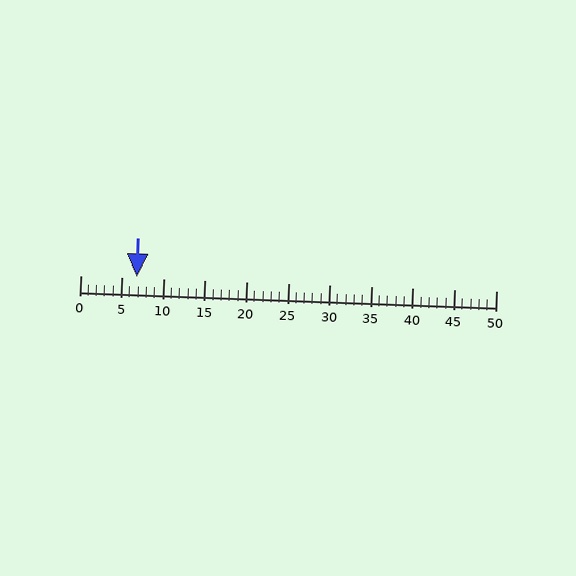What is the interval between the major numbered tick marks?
The major tick marks are spaced 5 units apart.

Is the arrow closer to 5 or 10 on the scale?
The arrow is closer to 5.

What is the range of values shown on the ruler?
The ruler shows values from 0 to 50.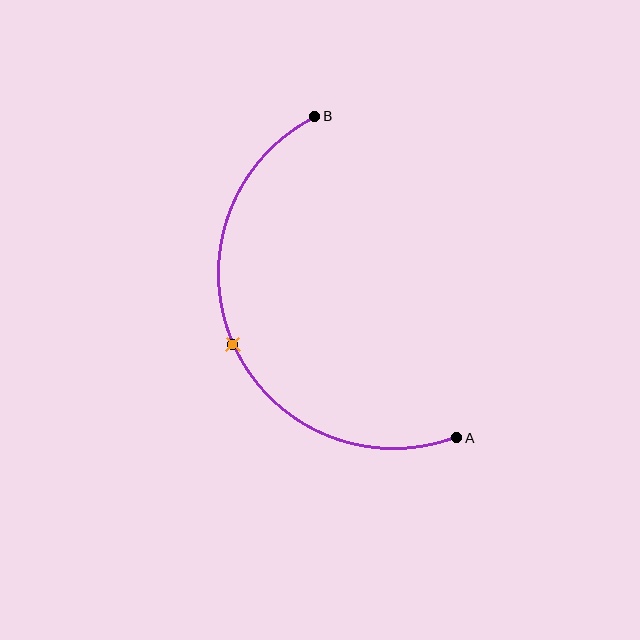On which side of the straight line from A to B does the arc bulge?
The arc bulges to the left of the straight line connecting A and B.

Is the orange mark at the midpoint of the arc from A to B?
Yes. The orange mark lies on the arc at equal arc-length from both A and B — it is the arc midpoint.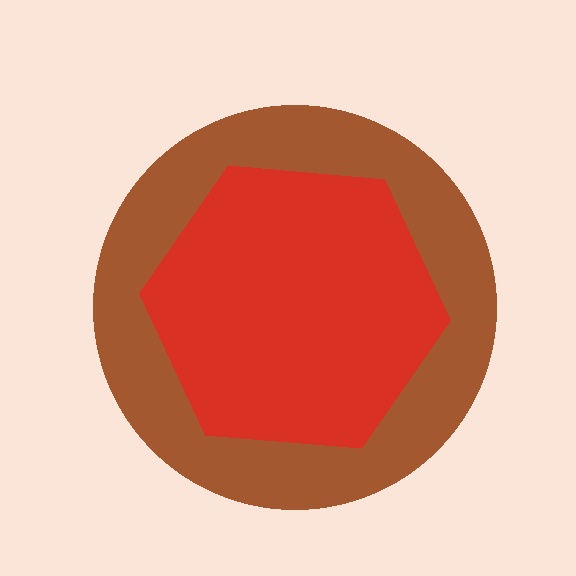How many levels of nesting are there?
2.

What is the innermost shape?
The red hexagon.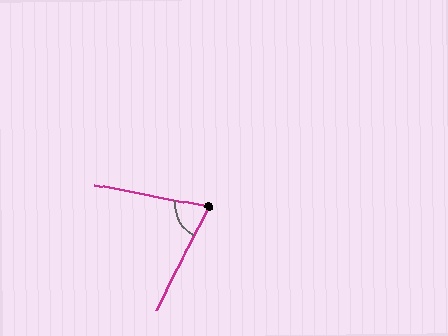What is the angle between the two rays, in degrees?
Approximately 74 degrees.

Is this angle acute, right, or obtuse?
It is acute.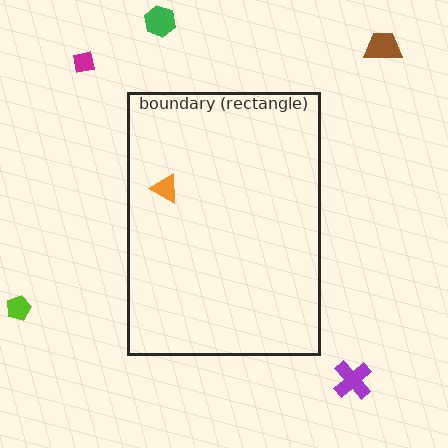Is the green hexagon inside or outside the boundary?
Outside.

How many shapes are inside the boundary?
1 inside, 5 outside.